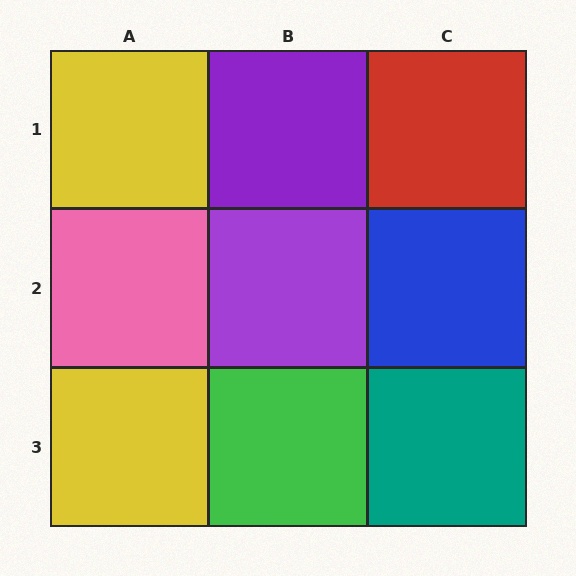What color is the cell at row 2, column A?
Pink.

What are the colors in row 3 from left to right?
Yellow, green, teal.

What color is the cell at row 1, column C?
Red.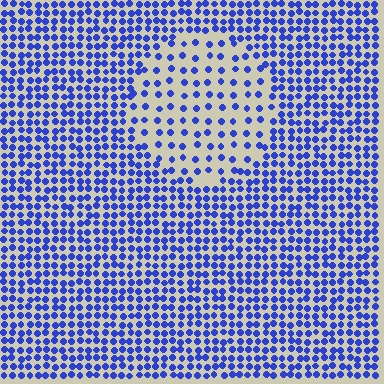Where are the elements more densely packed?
The elements are more densely packed outside the circle boundary.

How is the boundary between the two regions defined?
The boundary is defined by a change in element density (approximately 2.3x ratio). All elements are the same color, size, and shape.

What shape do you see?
I see a circle.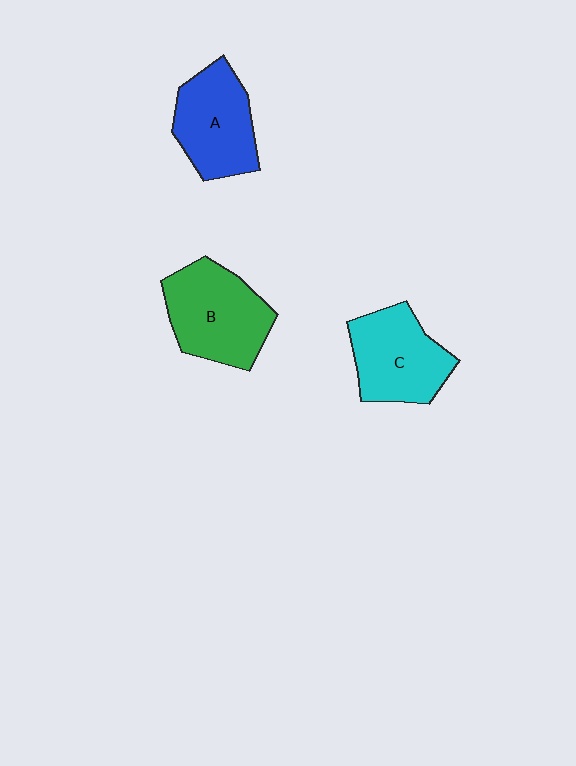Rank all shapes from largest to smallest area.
From largest to smallest: B (green), C (cyan), A (blue).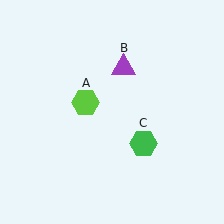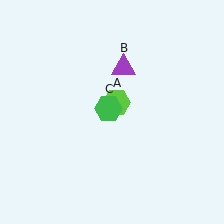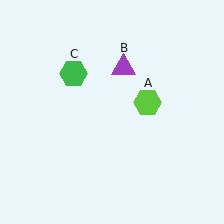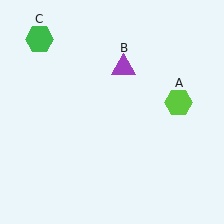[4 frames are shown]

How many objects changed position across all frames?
2 objects changed position: lime hexagon (object A), green hexagon (object C).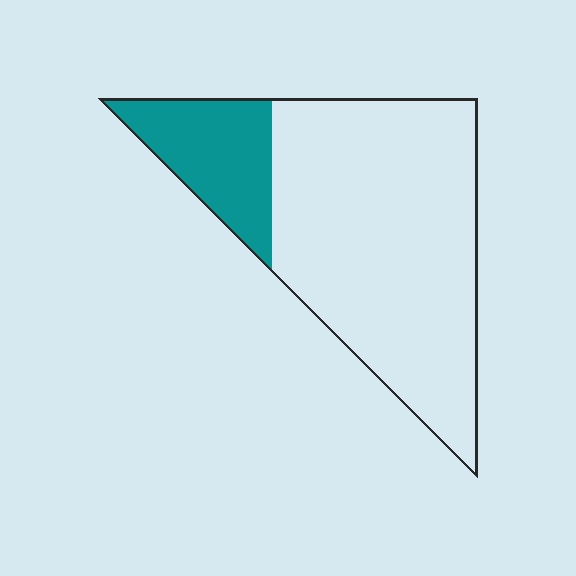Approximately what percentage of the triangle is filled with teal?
Approximately 20%.